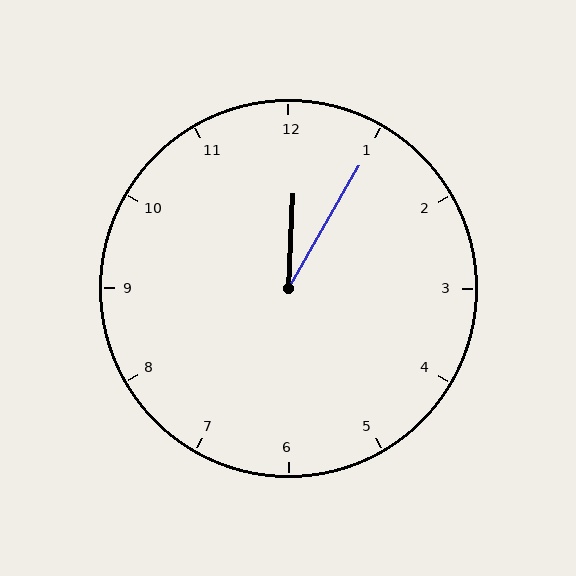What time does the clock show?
12:05.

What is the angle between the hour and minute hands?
Approximately 28 degrees.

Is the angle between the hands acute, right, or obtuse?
It is acute.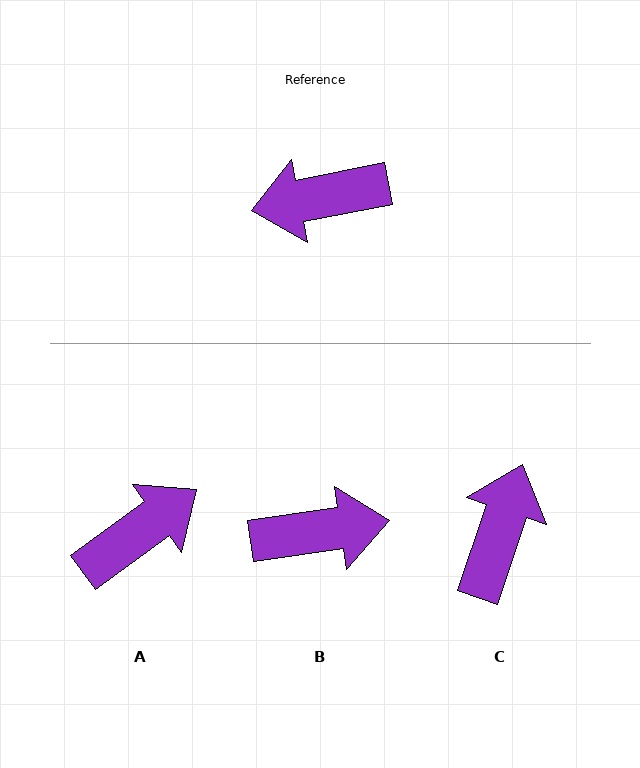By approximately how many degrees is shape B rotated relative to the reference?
Approximately 177 degrees counter-clockwise.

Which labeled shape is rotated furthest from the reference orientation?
B, about 177 degrees away.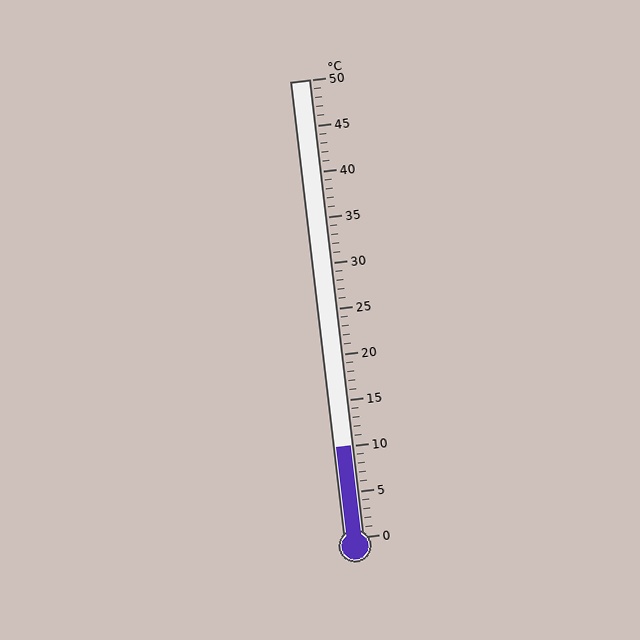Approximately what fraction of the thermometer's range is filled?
The thermometer is filled to approximately 20% of its range.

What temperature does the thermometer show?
The thermometer shows approximately 10°C.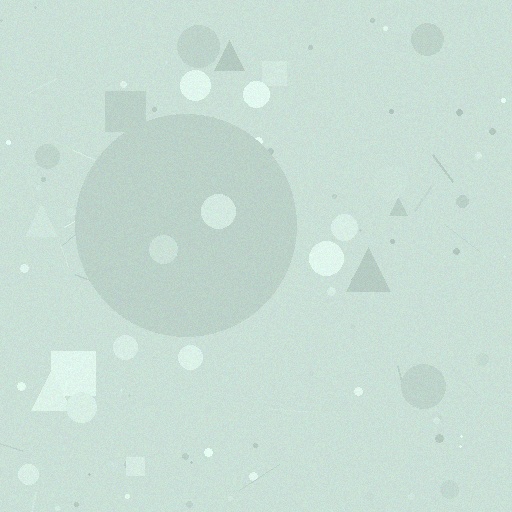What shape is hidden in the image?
A circle is hidden in the image.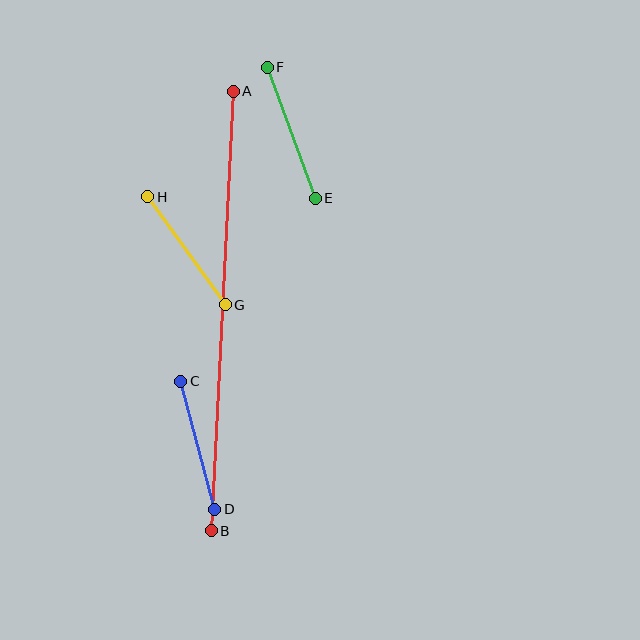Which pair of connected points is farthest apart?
Points A and B are farthest apart.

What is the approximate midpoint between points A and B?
The midpoint is at approximately (222, 311) pixels.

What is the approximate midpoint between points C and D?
The midpoint is at approximately (198, 445) pixels.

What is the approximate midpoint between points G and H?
The midpoint is at approximately (187, 251) pixels.